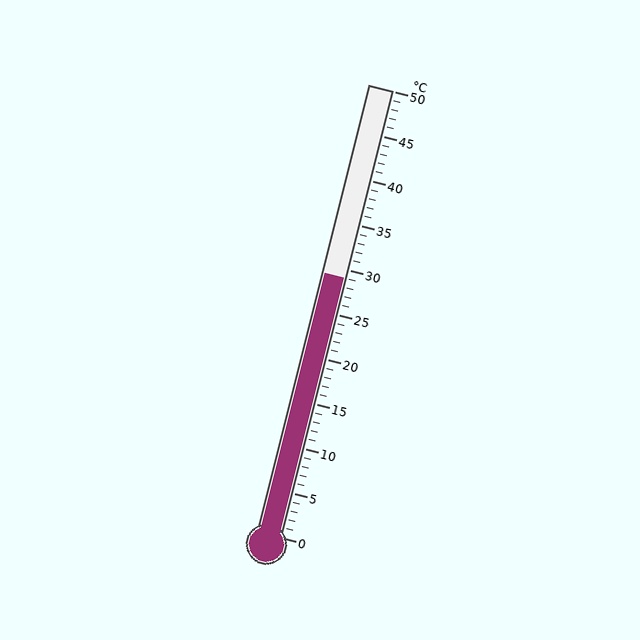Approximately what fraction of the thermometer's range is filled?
The thermometer is filled to approximately 60% of its range.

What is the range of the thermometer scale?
The thermometer scale ranges from 0°C to 50°C.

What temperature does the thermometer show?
The thermometer shows approximately 29°C.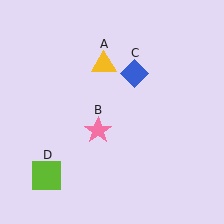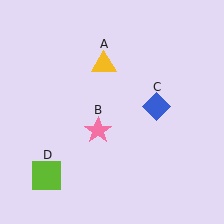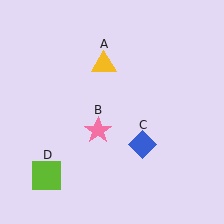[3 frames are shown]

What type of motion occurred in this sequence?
The blue diamond (object C) rotated clockwise around the center of the scene.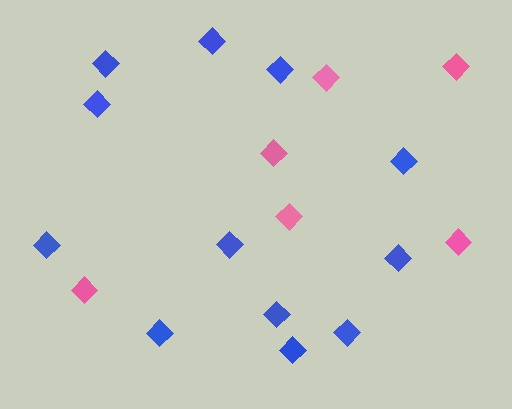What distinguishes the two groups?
There are 2 groups: one group of pink diamonds (6) and one group of blue diamonds (12).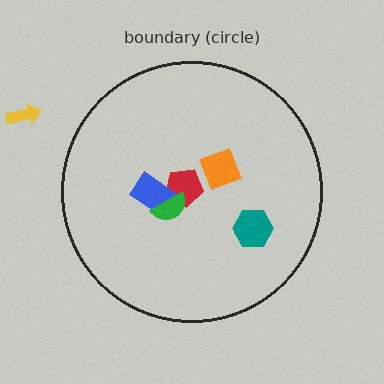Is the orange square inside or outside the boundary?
Inside.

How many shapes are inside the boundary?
5 inside, 1 outside.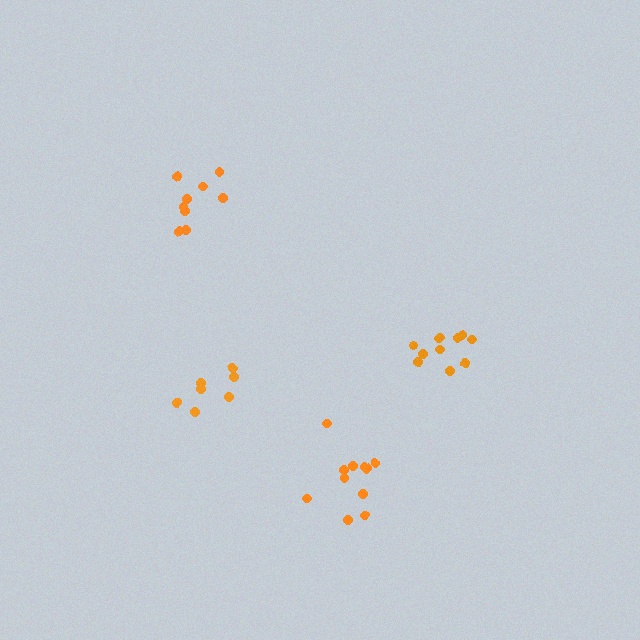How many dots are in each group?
Group 1: 7 dots, Group 2: 11 dots, Group 3: 9 dots, Group 4: 11 dots (38 total).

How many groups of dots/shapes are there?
There are 4 groups.